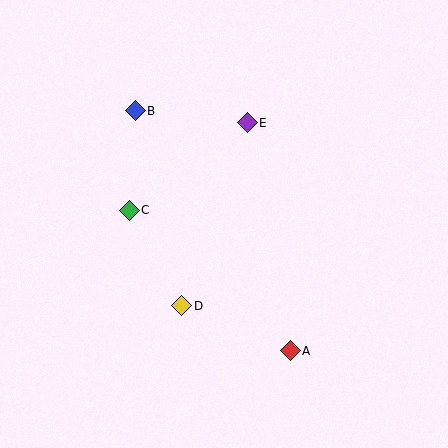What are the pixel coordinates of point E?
Point E is at (248, 123).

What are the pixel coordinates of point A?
Point A is at (290, 351).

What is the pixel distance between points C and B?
The distance between C and B is 100 pixels.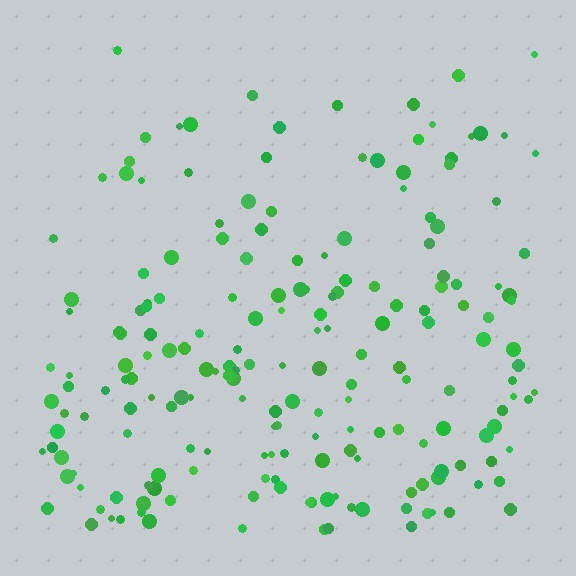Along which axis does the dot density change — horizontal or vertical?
Vertical.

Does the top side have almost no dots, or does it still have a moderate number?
Still a moderate number, just noticeably fewer than the bottom.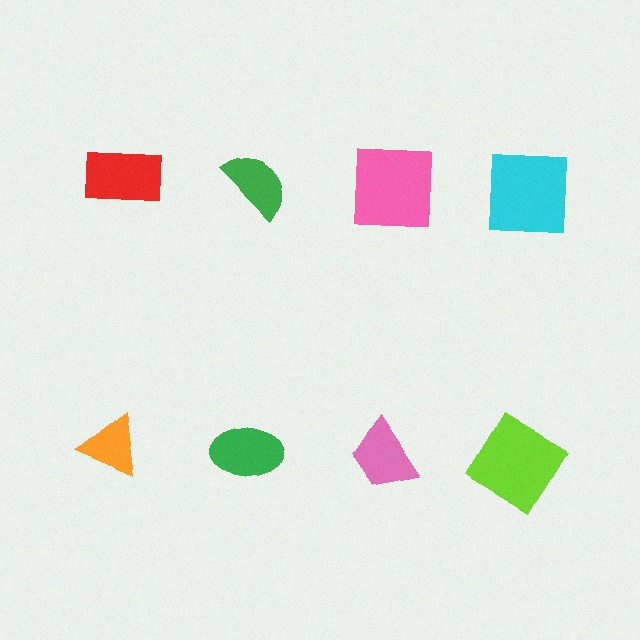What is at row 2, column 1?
An orange triangle.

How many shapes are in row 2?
4 shapes.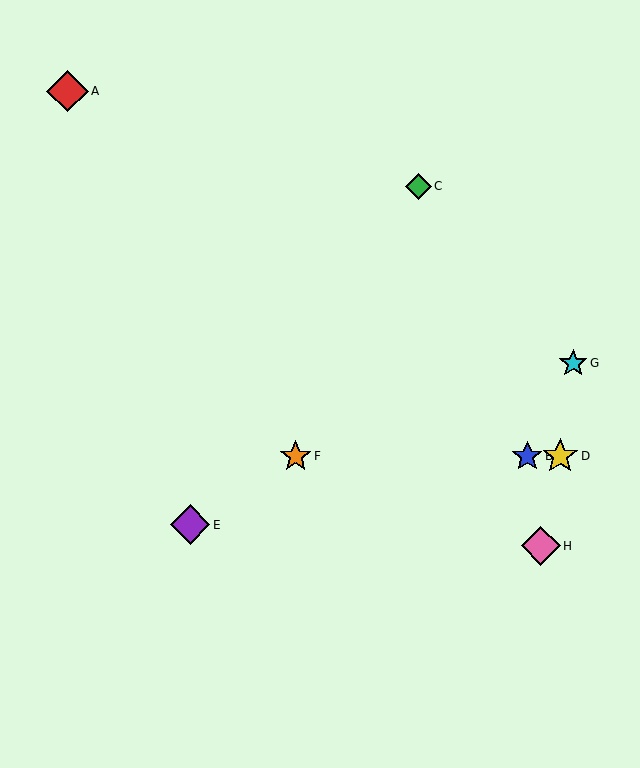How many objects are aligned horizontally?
3 objects (B, D, F) are aligned horizontally.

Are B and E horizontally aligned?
No, B is at y≈456 and E is at y≈525.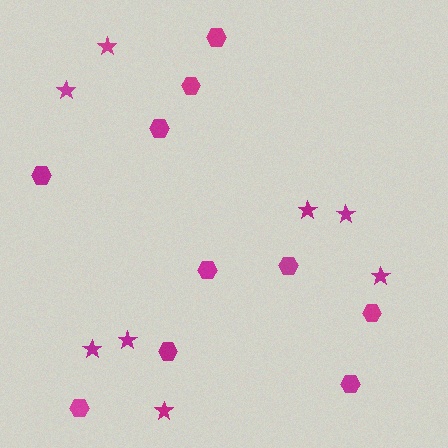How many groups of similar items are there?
There are 2 groups: one group of stars (8) and one group of hexagons (10).